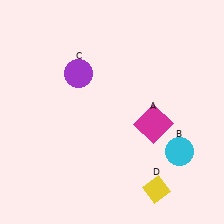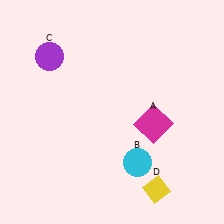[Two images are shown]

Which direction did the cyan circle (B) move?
The cyan circle (B) moved left.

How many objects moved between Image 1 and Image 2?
2 objects moved between the two images.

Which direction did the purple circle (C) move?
The purple circle (C) moved left.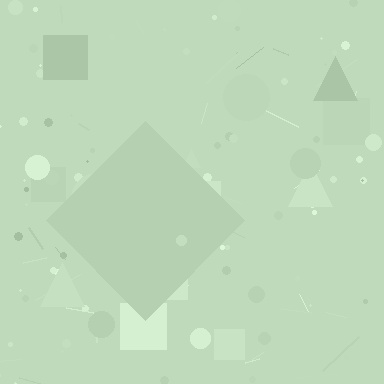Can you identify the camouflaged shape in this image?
The camouflaged shape is a diamond.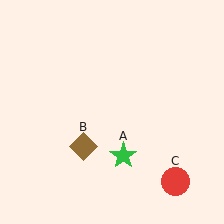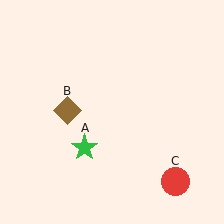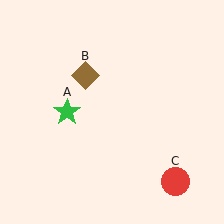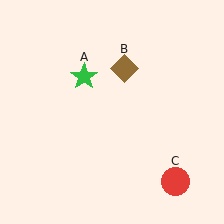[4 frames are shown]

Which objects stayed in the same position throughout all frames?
Red circle (object C) remained stationary.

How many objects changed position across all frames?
2 objects changed position: green star (object A), brown diamond (object B).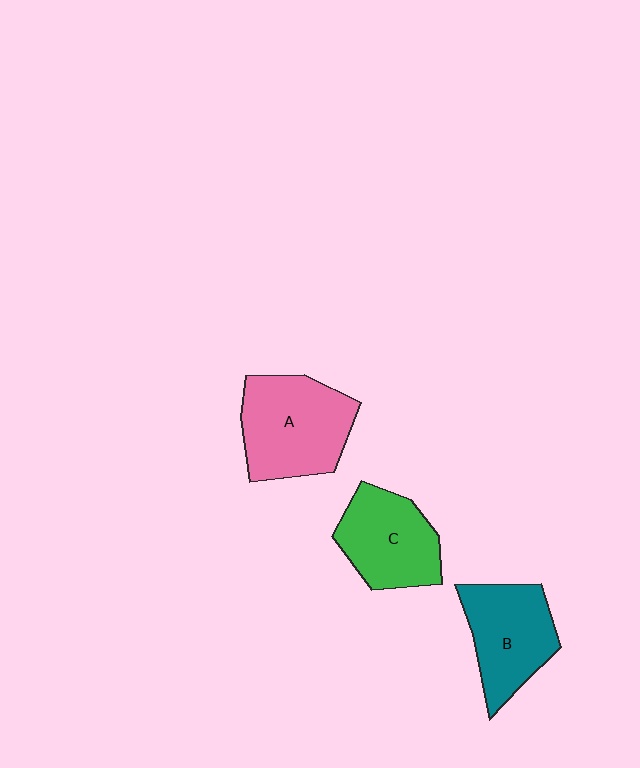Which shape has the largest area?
Shape A (pink).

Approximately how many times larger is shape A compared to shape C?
Approximately 1.2 times.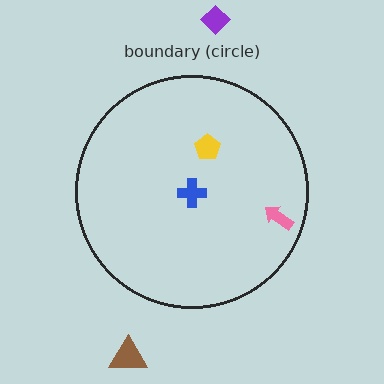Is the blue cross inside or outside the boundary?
Inside.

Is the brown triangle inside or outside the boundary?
Outside.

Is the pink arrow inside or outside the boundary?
Inside.